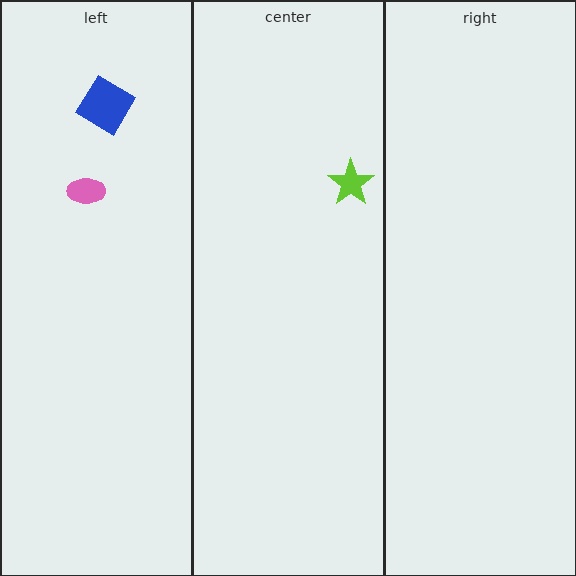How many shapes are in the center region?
1.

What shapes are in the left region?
The blue diamond, the pink ellipse.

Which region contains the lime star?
The center region.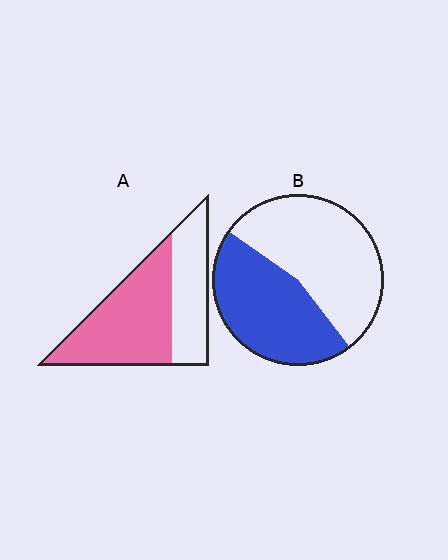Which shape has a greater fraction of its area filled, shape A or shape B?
Shape A.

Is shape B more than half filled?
No.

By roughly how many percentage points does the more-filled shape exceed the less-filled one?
By roughly 15 percentage points (A over B).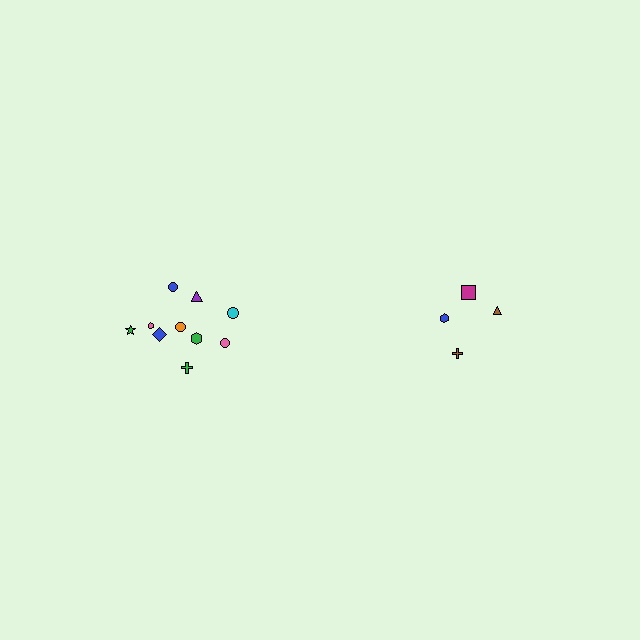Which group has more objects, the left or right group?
The left group.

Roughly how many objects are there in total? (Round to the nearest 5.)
Roughly 15 objects in total.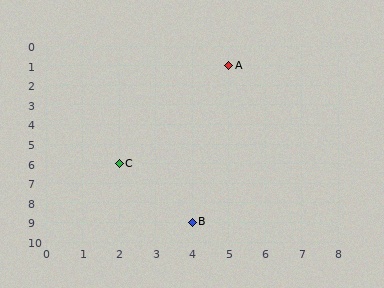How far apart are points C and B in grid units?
Points C and B are 2 columns and 3 rows apart (about 3.6 grid units diagonally).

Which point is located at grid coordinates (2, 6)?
Point C is at (2, 6).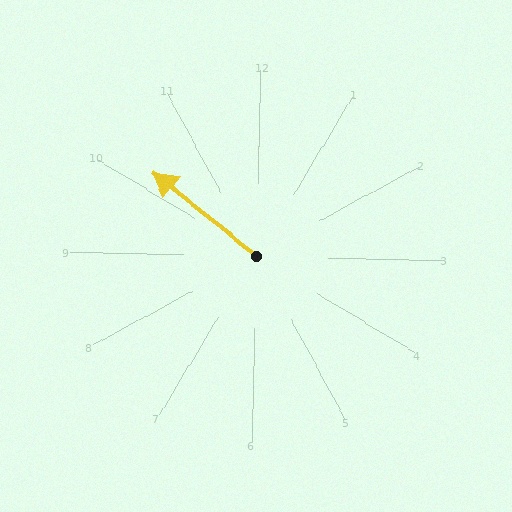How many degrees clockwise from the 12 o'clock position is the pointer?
Approximately 308 degrees.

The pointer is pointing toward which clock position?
Roughly 10 o'clock.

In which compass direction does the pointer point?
Northwest.